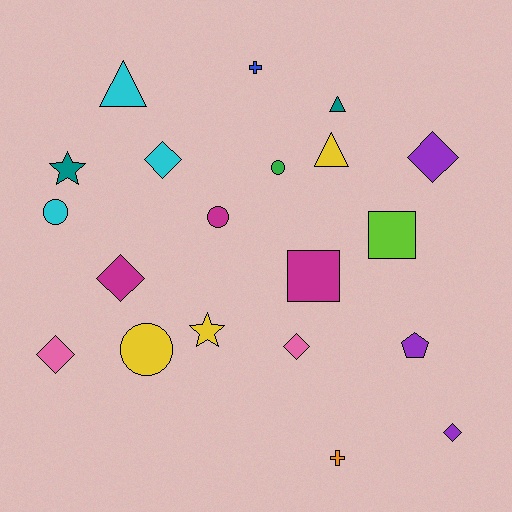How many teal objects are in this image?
There are 2 teal objects.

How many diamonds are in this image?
There are 6 diamonds.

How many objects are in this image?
There are 20 objects.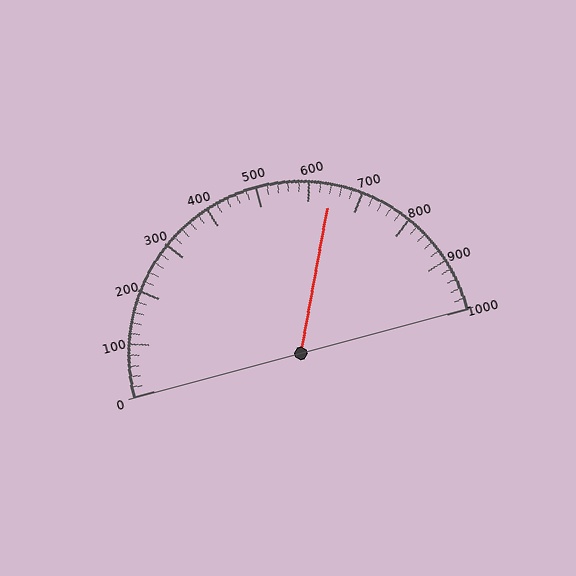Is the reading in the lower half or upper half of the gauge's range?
The reading is in the upper half of the range (0 to 1000).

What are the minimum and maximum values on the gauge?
The gauge ranges from 0 to 1000.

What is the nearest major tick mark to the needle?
The nearest major tick mark is 600.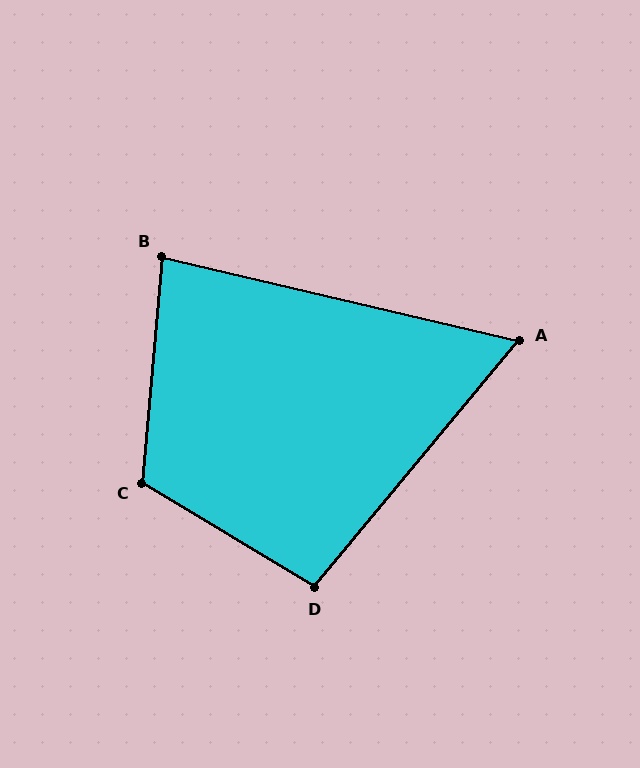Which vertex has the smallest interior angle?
A, at approximately 64 degrees.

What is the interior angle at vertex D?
Approximately 98 degrees (obtuse).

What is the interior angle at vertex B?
Approximately 82 degrees (acute).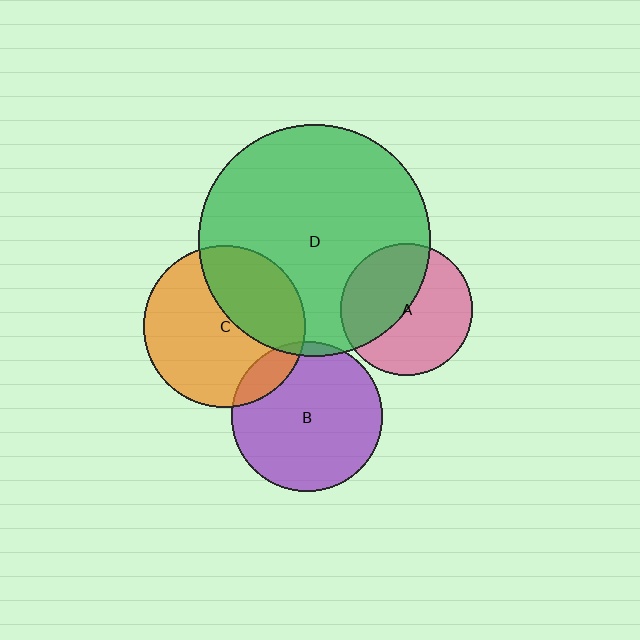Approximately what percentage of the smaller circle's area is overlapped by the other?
Approximately 5%.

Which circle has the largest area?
Circle D (green).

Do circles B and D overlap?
Yes.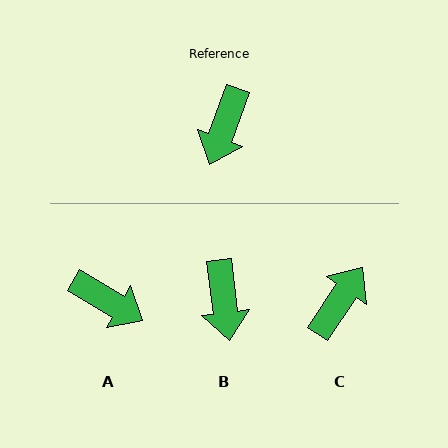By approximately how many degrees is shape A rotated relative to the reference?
Approximately 80 degrees counter-clockwise.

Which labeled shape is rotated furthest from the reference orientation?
C, about 166 degrees away.